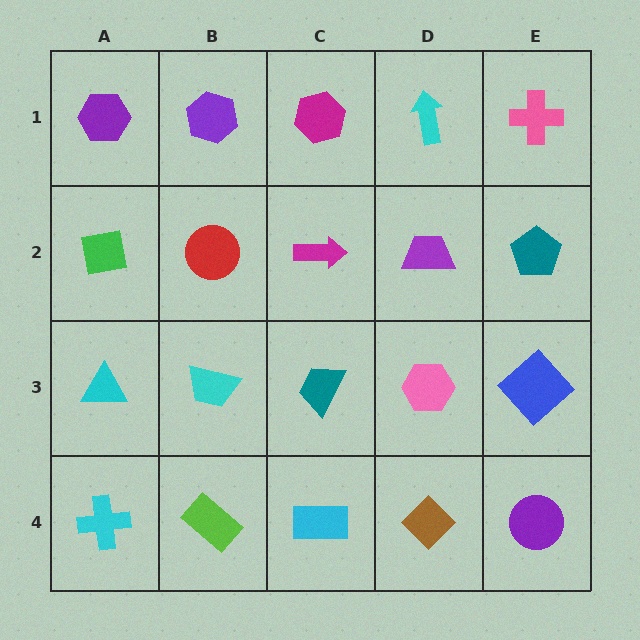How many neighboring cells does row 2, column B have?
4.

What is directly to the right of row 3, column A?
A cyan trapezoid.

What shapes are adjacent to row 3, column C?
A magenta arrow (row 2, column C), a cyan rectangle (row 4, column C), a cyan trapezoid (row 3, column B), a pink hexagon (row 3, column D).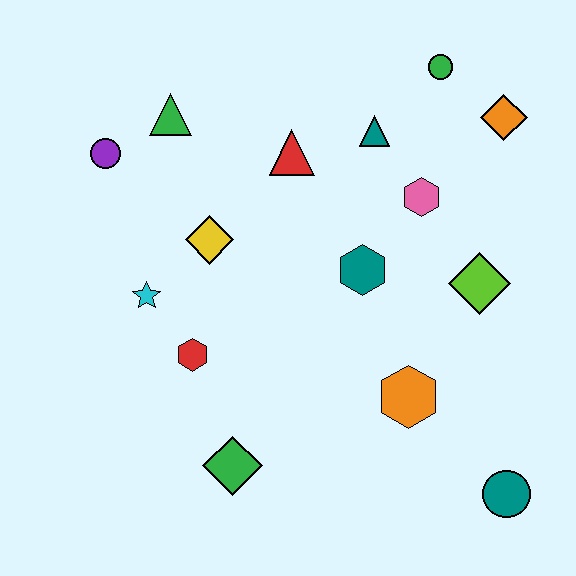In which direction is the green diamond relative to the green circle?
The green diamond is below the green circle.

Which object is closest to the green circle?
The orange diamond is closest to the green circle.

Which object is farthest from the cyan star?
The teal circle is farthest from the cyan star.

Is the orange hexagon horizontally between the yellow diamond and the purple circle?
No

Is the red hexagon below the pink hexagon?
Yes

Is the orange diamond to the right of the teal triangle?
Yes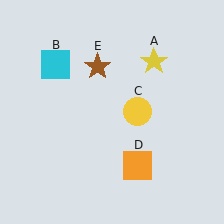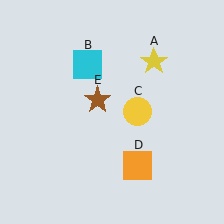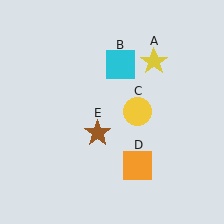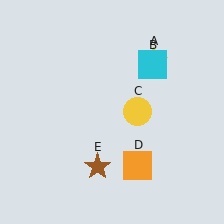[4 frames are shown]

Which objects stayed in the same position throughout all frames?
Yellow star (object A) and yellow circle (object C) and orange square (object D) remained stationary.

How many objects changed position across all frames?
2 objects changed position: cyan square (object B), brown star (object E).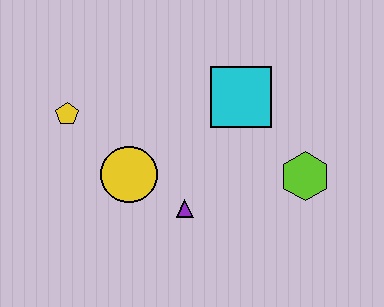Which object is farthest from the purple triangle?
The yellow pentagon is farthest from the purple triangle.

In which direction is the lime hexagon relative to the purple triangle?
The lime hexagon is to the right of the purple triangle.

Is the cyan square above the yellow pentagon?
Yes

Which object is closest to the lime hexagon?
The cyan square is closest to the lime hexagon.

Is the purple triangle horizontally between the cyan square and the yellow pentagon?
Yes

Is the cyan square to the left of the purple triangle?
No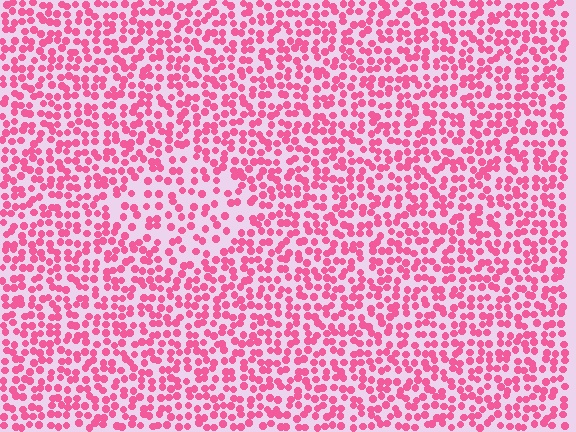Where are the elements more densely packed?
The elements are more densely packed outside the diamond boundary.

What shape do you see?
I see a diamond.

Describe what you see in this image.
The image contains small pink elements arranged at two different densities. A diamond-shaped region is visible where the elements are less densely packed than the surrounding area.